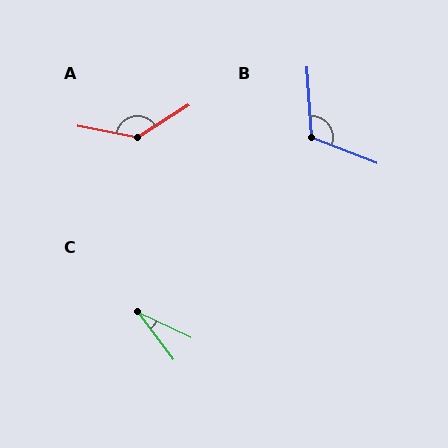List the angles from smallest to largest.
C (28°), B (115°), A (138°).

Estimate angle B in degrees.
Approximately 115 degrees.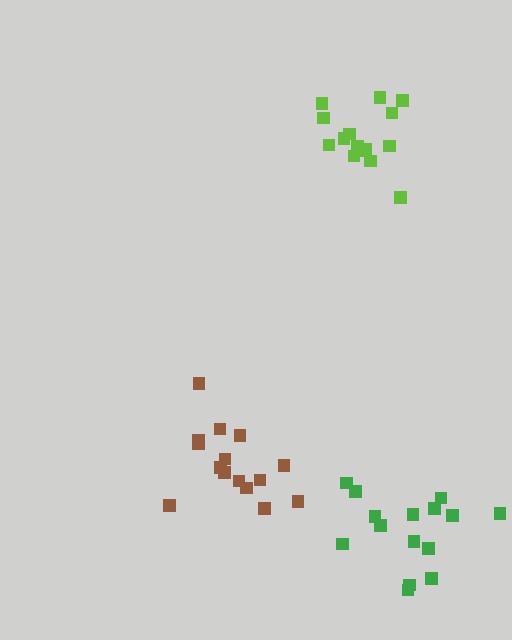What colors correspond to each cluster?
The clusters are colored: lime, green, brown.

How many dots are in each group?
Group 1: 15 dots, Group 2: 15 dots, Group 3: 15 dots (45 total).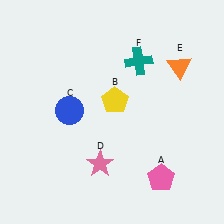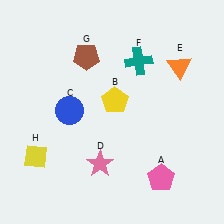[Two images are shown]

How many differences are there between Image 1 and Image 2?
There are 2 differences between the two images.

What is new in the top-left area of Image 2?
A brown pentagon (G) was added in the top-left area of Image 2.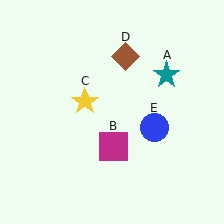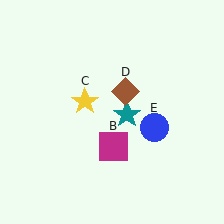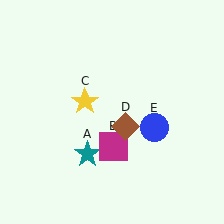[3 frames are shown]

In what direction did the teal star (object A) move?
The teal star (object A) moved down and to the left.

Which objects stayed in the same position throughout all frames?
Magenta square (object B) and yellow star (object C) and blue circle (object E) remained stationary.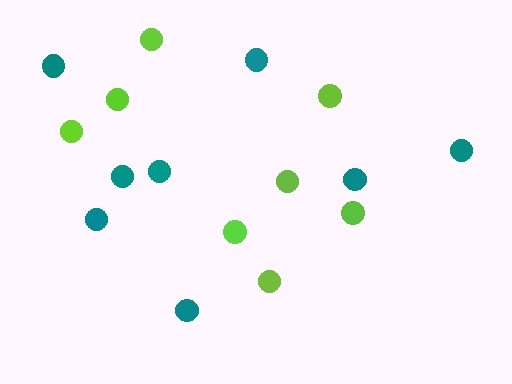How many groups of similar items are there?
There are 2 groups: one group of lime circles (8) and one group of teal circles (8).